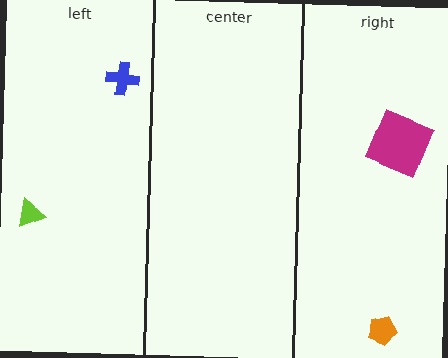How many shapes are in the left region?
2.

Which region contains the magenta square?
The right region.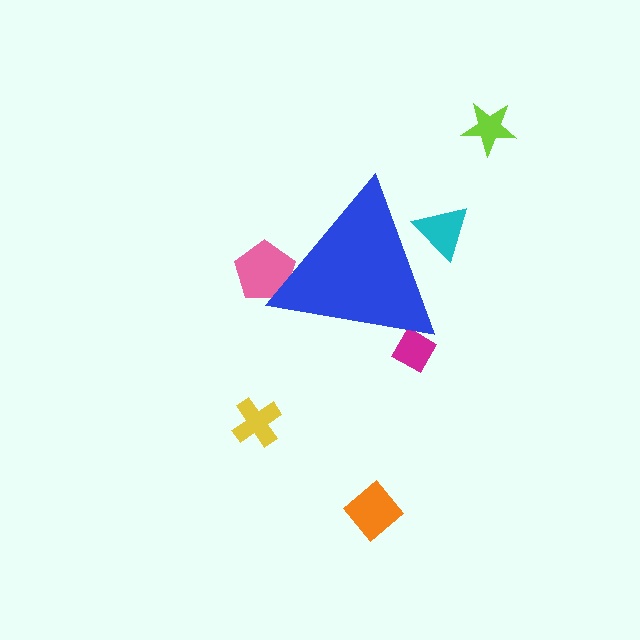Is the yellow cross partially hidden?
No, the yellow cross is fully visible.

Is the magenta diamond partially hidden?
Yes, the magenta diamond is partially hidden behind the blue triangle.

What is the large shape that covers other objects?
A blue triangle.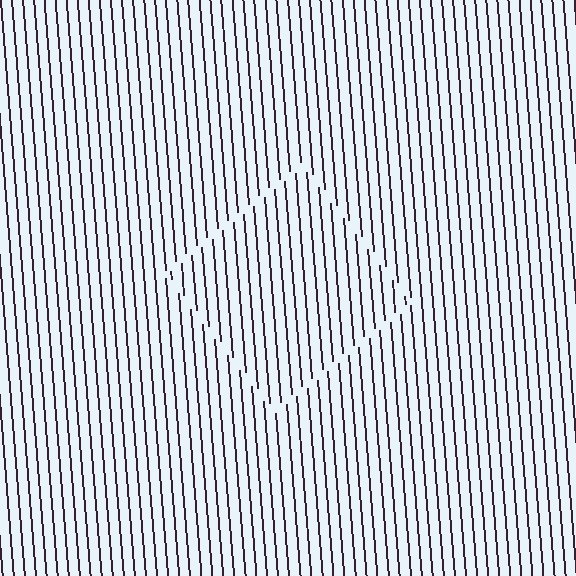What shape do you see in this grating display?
An illusory square. The interior of the shape contains the same grating, shifted by half a period — the contour is defined by the phase discontinuity where line-ends from the inner and outer gratings abut.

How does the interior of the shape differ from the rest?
The interior of the shape contains the same grating, shifted by half a period — the contour is defined by the phase discontinuity where line-ends from the inner and outer gratings abut.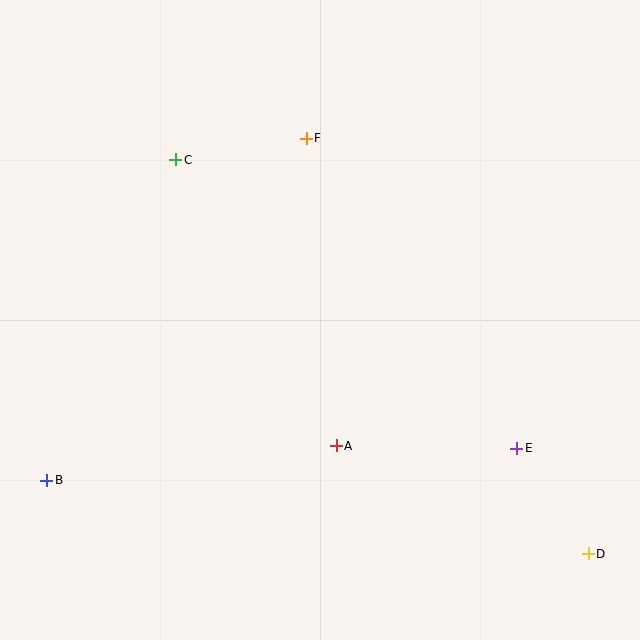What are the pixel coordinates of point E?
Point E is at (517, 448).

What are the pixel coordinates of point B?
Point B is at (47, 480).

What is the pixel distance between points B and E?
The distance between B and E is 471 pixels.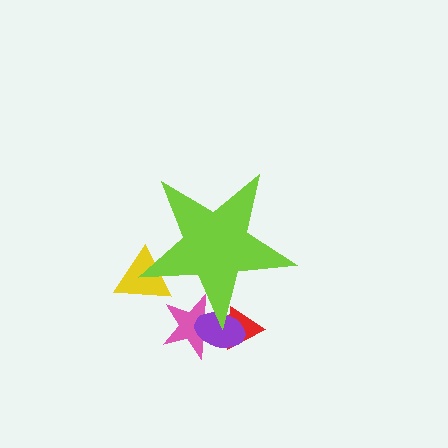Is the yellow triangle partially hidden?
Yes, the yellow triangle is partially hidden behind the lime star.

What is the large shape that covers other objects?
A lime star.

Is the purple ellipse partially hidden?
Yes, the purple ellipse is partially hidden behind the lime star.